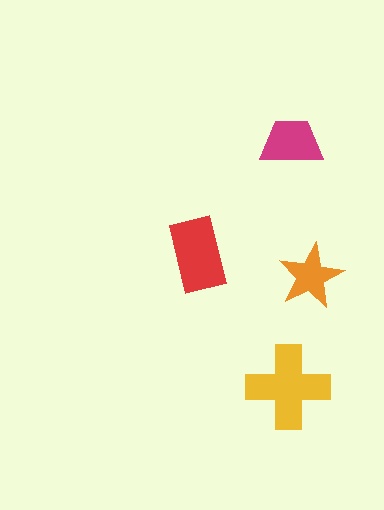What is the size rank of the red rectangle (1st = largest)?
2nd.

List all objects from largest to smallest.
The yellow cross, the red rectangle, the magenta trapezoid, the orange star.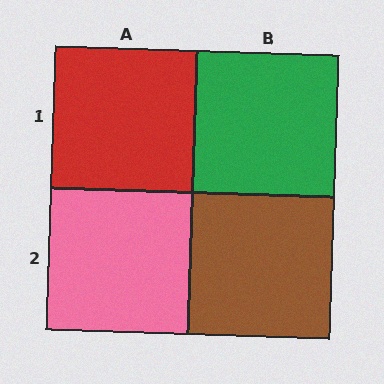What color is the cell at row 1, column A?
Red.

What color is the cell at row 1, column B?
Green.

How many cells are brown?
1 cell is brown.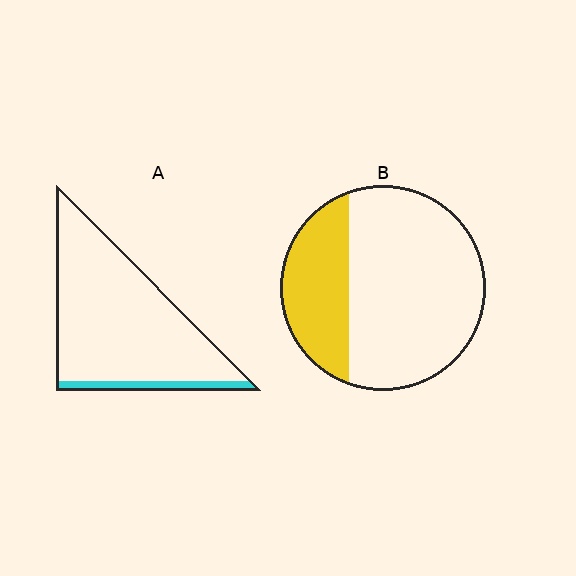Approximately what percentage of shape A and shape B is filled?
A is approximately 10% and B is approximately 30%.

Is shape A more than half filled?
No.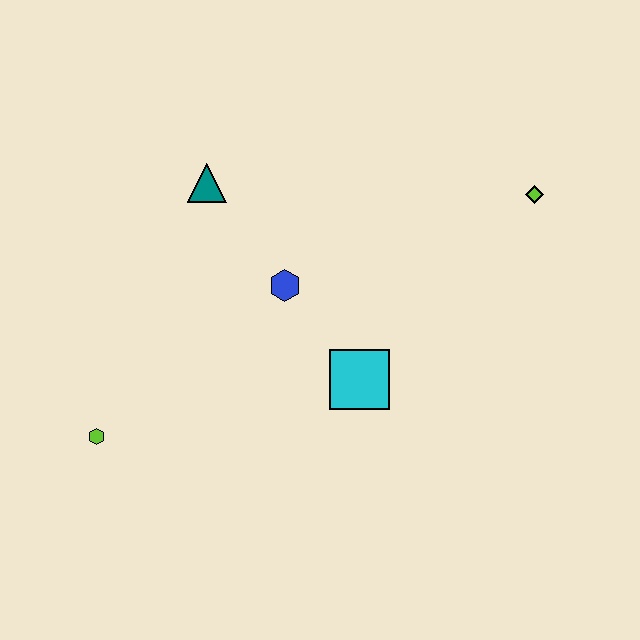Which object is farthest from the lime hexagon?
The lime diamond is farthest from the lime hexagon.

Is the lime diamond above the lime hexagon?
Yes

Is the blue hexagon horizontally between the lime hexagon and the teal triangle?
No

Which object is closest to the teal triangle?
The blue hexagon is closest to the teal triangle.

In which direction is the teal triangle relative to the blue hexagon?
The teal triangle is above the blue hexagon.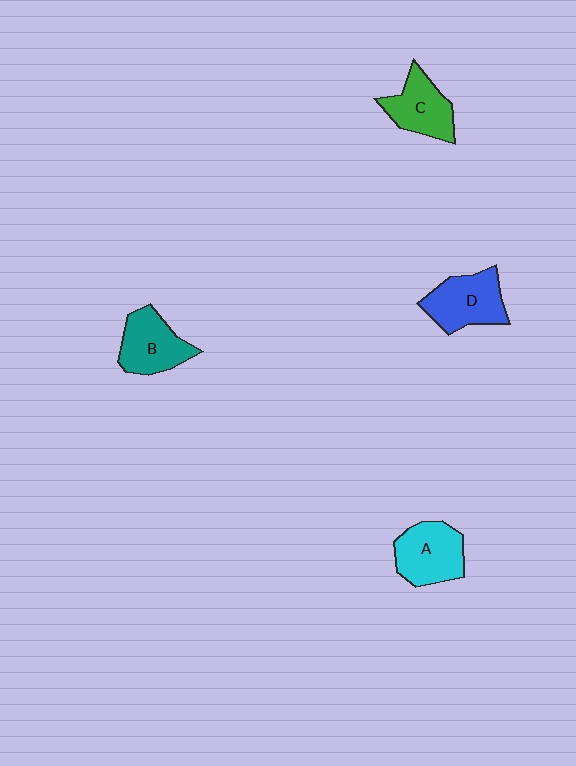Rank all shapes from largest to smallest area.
From largest to smallest: D (blue), A (cyan), B (teal), C (green).